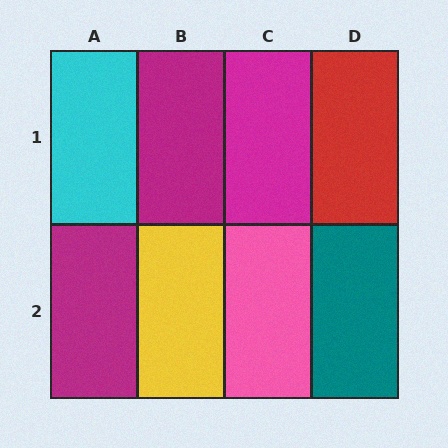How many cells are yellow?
1 cell is yellow.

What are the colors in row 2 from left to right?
Magenta, yellow, pink, teal.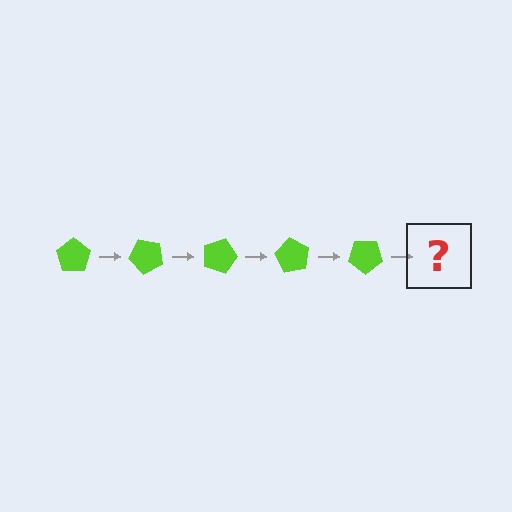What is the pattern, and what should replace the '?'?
The pattern is that the pentagon rotates 45 degrees each step. The '?' should be a lime pentagon rotated 225 degrees.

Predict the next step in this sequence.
The next step is a lime pentagon rotated 225 degrees.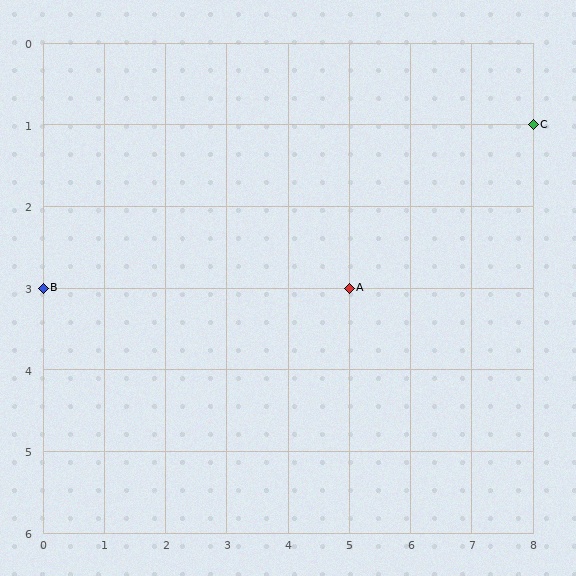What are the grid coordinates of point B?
Point B is at grid coordinates (0, 3).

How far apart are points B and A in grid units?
Points B and A are 5 columns apart.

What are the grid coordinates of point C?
Point C is at grid coordinates (8, 1).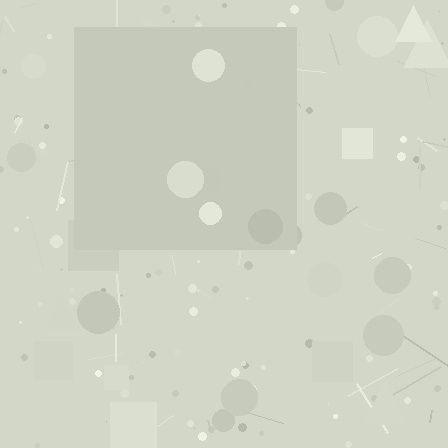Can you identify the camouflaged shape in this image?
The camouflaged shape is a square.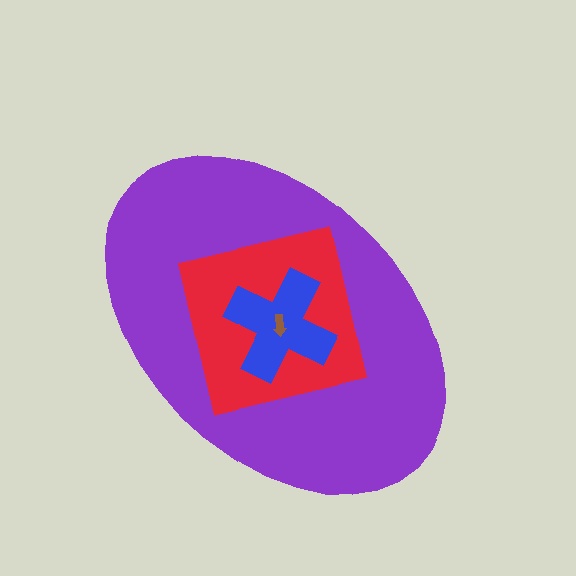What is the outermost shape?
The purple ellipse.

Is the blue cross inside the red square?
Yes.